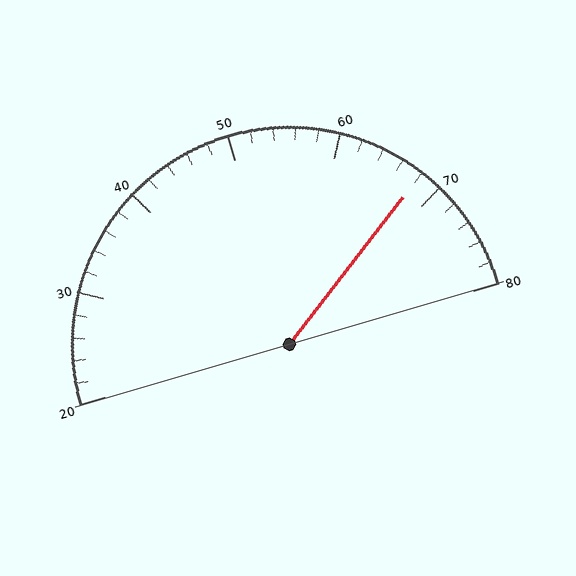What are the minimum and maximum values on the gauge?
The gauge ranges from 20 to 80.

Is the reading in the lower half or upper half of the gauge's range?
The reading is in the upper half of the range (20 to 80).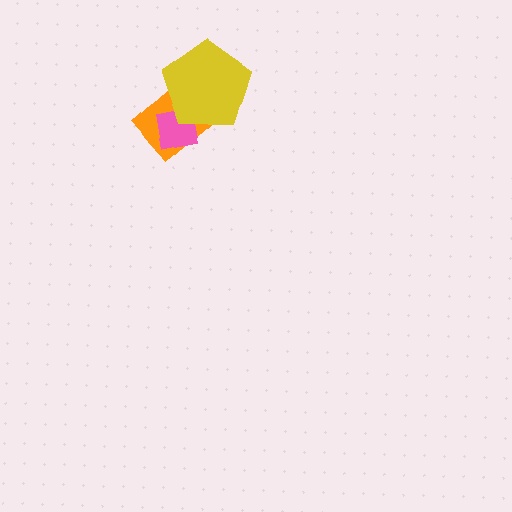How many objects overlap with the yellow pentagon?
2 objects overlap with the yellow pentagon.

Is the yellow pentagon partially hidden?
No, no other shape covers it.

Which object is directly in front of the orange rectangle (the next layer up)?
The pink square is directly in front of the orange rectangle.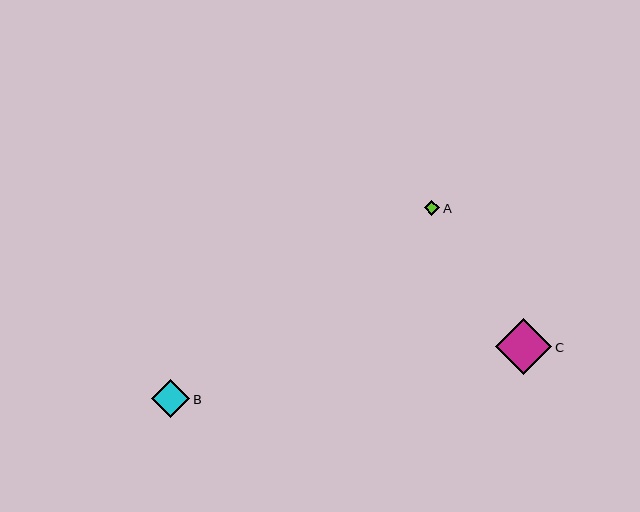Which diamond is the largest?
Diamond C is the largest with a size of approximately 56 pixels.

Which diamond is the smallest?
Diamond A is the smallest with a size of approximately 16 pixels.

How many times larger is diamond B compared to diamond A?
Diamond B is approximately 2.4 times the size of diamond A.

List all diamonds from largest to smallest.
From largest to smallest: C, B, A.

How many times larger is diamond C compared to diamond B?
Diamond C is approximately 1.5 times the size of diamond B.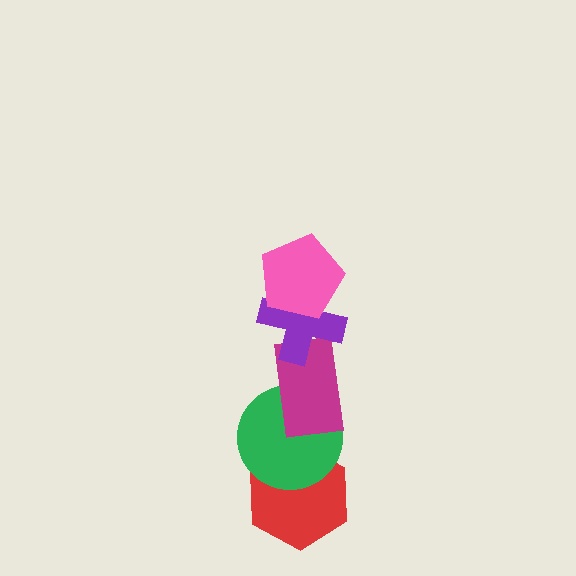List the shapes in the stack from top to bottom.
From top to bottom: the pink pentagon, the purple cross, the magenta rectangle, the green circle, the red hexagon.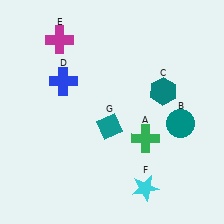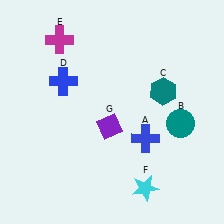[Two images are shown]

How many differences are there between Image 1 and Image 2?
There are 2 differences between the two images.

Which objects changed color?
A changed from green to blue. G changed from teal to purple.